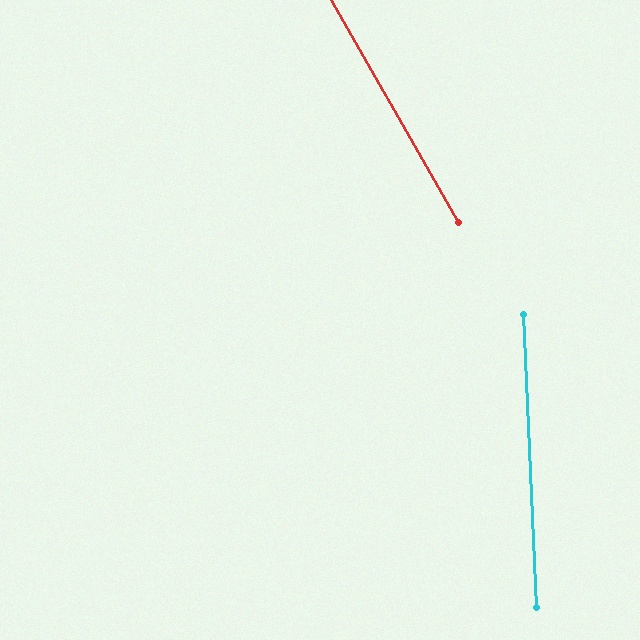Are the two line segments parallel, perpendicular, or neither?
Neither parallel nor perpendicular — they differ by about 27°.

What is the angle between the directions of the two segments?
Approximately 27 degrees.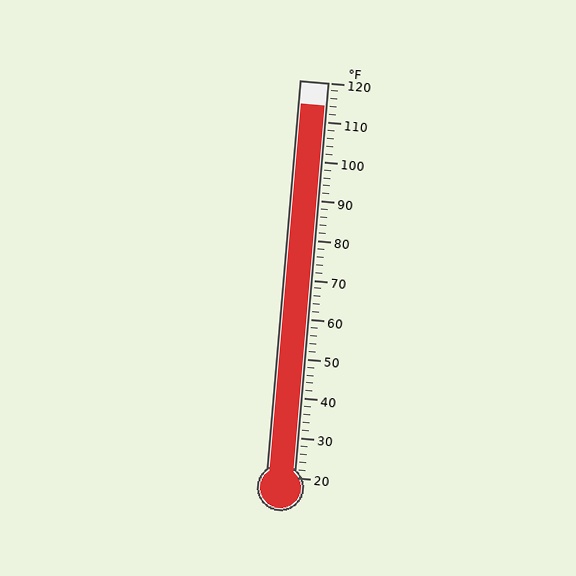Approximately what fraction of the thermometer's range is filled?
The thermometer is filled to approximately 95% of its range.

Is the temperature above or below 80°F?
The temperature is above 80°F.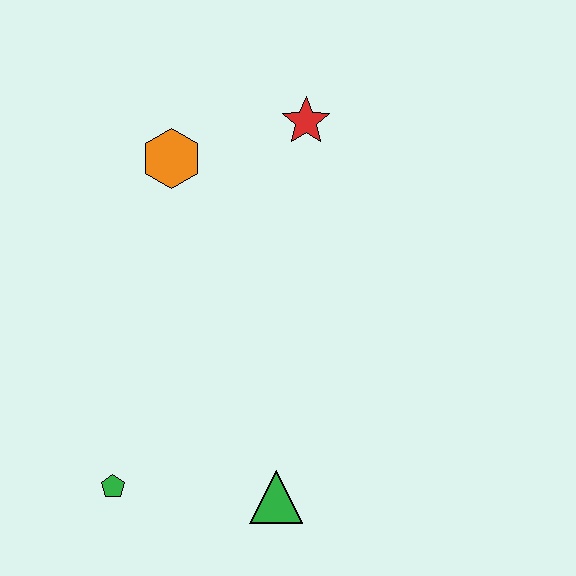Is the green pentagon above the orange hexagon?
No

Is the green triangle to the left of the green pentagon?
No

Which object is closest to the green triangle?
The green pentagon is closest to the green triangle.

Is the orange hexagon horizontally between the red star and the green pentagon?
Yes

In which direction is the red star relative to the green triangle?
The red star is above the green triangle.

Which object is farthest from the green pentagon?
The red star is farthest from the green pentagon.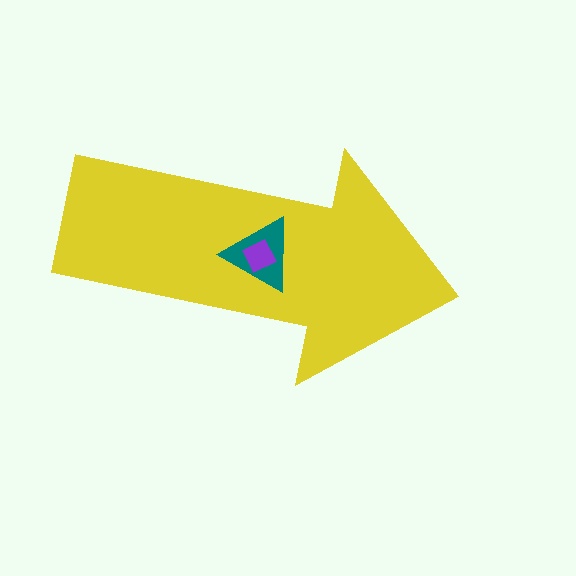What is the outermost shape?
The yellow arrow.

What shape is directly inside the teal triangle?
The purple diamond.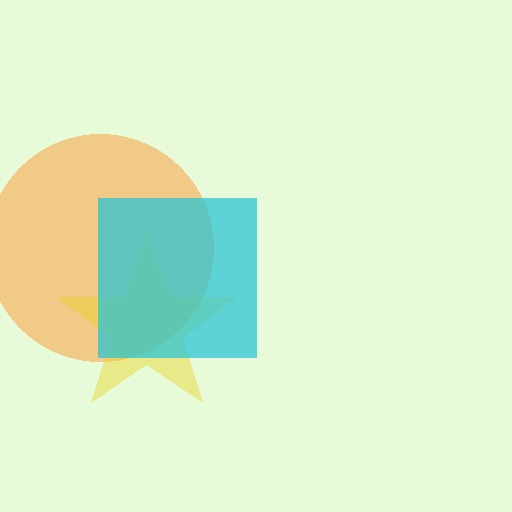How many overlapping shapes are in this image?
There are 3 overlapping shapes in the image.